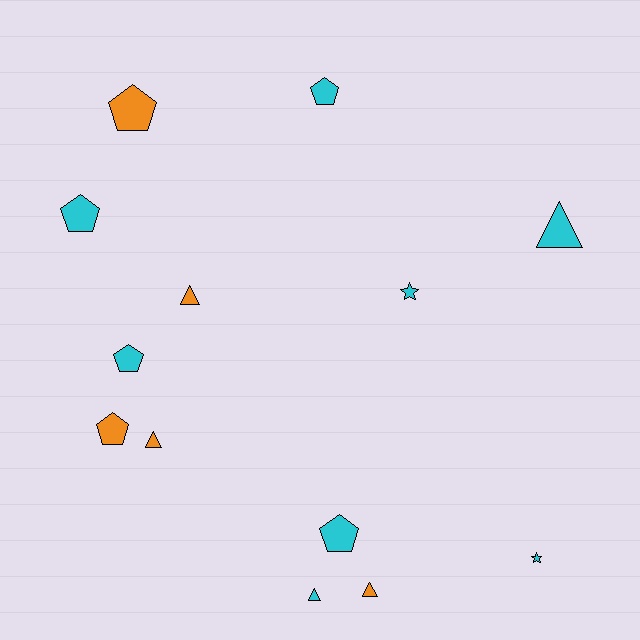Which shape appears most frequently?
Pentagon, with 6 objects.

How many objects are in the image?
There are 13 objects.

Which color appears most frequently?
Cyan, with 8 objects.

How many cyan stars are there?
There are 2 cyan stars.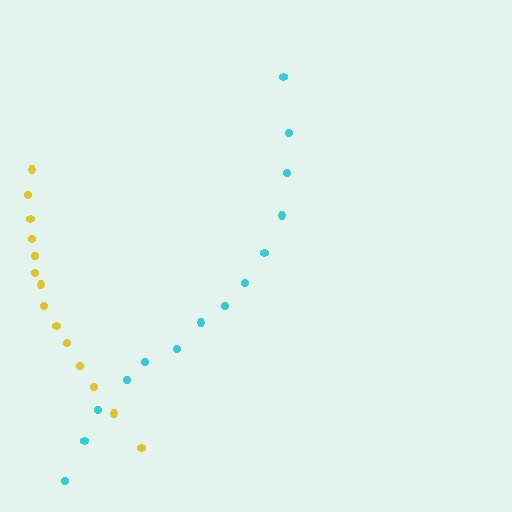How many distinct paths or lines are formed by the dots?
There are 2 distinct paths.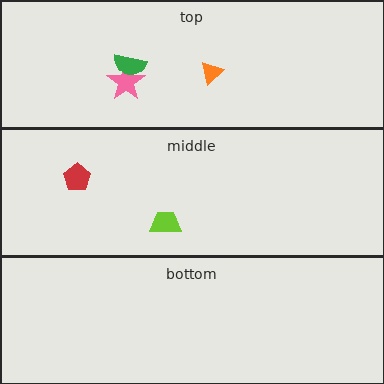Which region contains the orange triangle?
The top region.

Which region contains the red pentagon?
The middle region.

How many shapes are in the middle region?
2.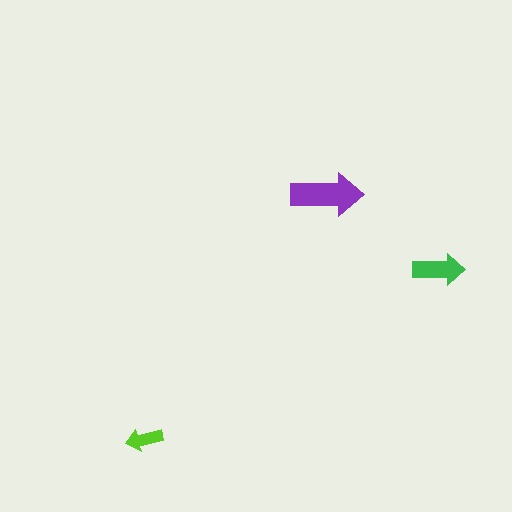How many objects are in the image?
There are 3 objects in the image.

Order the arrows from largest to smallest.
the purple one, the green one, the lime one.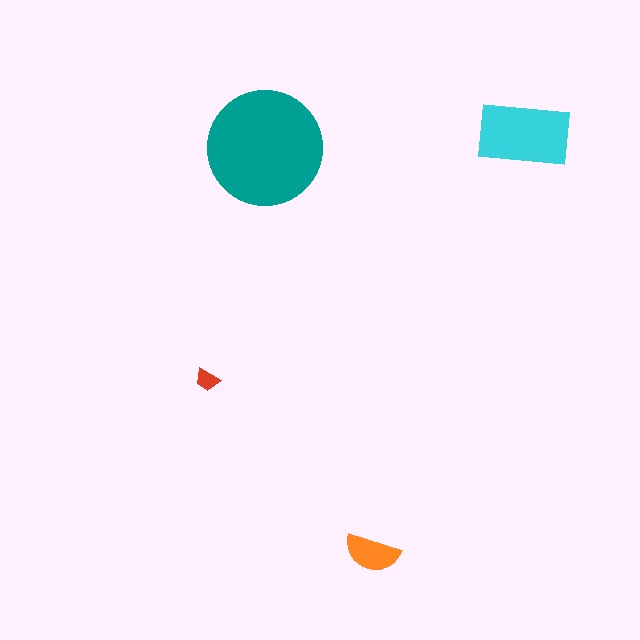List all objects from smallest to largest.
The red trapezoid, the orange semicircle, the cyan rectangle, the teal circle.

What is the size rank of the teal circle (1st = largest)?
1st.